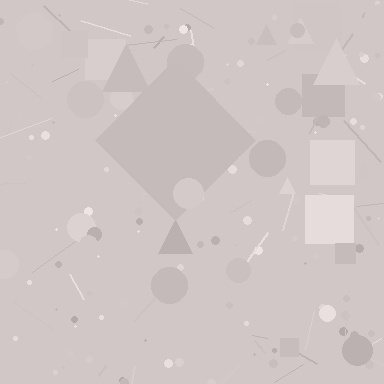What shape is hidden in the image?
A diamond is hidden in the image.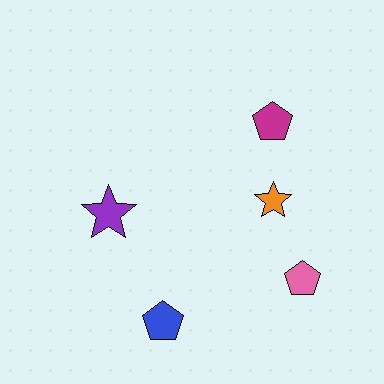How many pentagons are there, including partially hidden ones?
There are 3 pentagons.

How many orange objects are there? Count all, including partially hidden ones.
There is 1 orange object.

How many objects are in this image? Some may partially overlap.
There are 5 objects.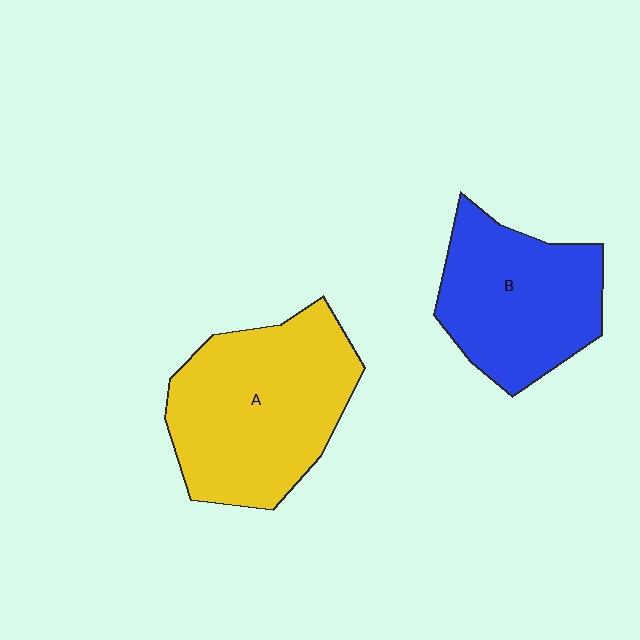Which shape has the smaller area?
Shape B (blue).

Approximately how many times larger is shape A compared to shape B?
Approximately 1.3 times.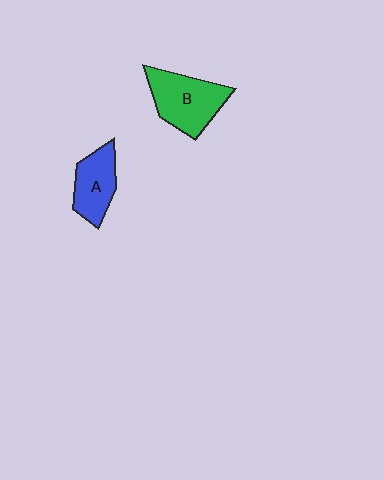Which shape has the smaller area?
Shape A (blue).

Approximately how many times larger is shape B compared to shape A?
Approximately 1.4 times.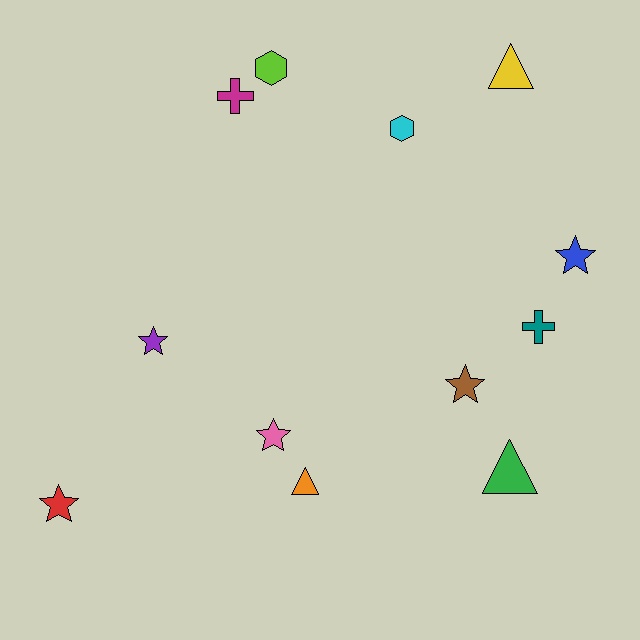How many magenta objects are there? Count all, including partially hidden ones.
There is 1 magenta object.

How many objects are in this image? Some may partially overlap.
There are 12 objects.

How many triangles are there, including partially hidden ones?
There are 3 triangles.